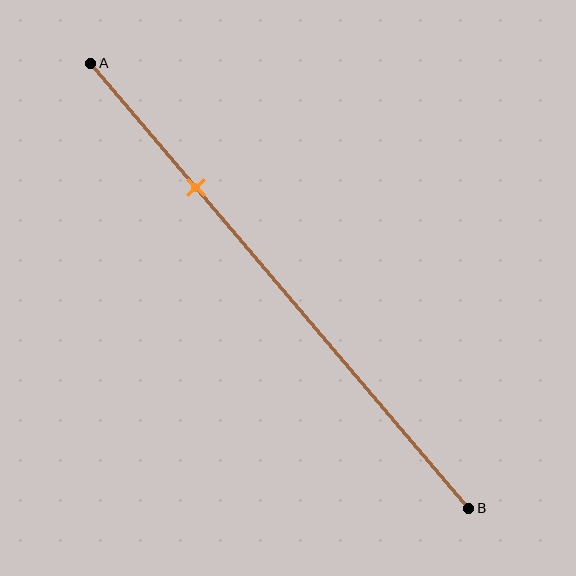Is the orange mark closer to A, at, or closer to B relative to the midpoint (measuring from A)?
The orange mark is closer to point A than the midpoint of segment AB.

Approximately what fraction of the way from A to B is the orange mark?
The orange mark is approximately 30% of the way from A to B.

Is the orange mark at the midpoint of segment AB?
No, the mark is at about 30% from A, not at the 50% midpoint.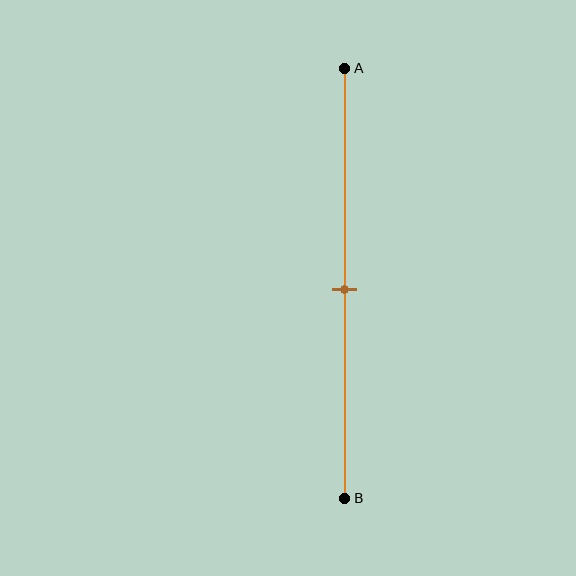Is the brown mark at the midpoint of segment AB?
Yes, the mark is approximately at the midpoint.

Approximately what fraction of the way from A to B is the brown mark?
The brown mark is approximately 50% of the way from A to B.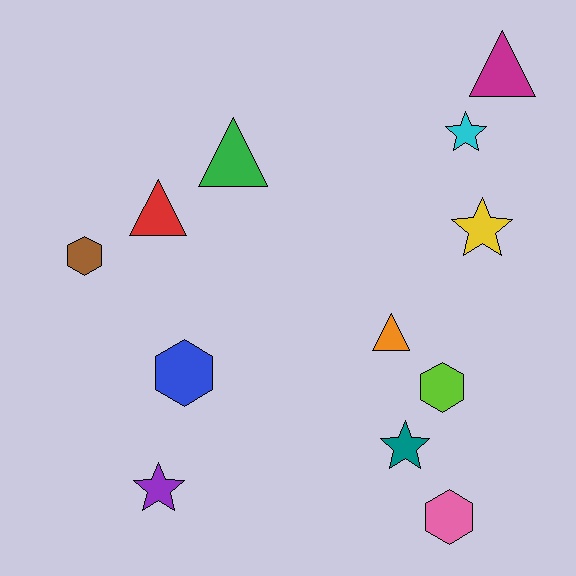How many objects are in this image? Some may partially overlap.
There are 12 objects.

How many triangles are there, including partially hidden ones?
There are 4 triangles.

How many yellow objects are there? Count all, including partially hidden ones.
There is 1 yellow object.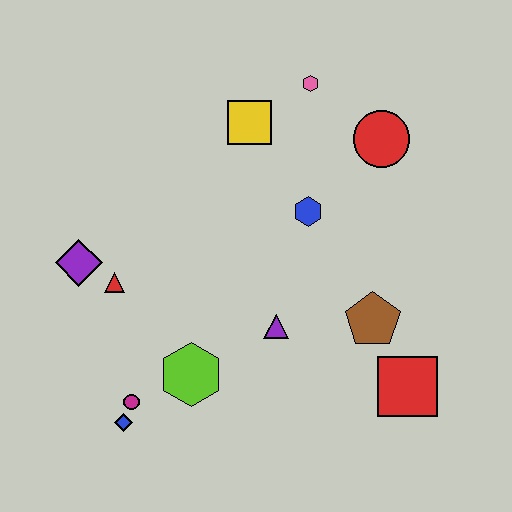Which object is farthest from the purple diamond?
The red square is farthest from the purple diamond.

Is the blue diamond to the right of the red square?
No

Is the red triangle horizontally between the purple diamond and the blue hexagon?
Yes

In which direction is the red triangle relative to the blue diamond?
The red triangle is above the blue diamond.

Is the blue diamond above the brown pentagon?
No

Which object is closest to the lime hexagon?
The magenta circle is closest to the lime hexagon.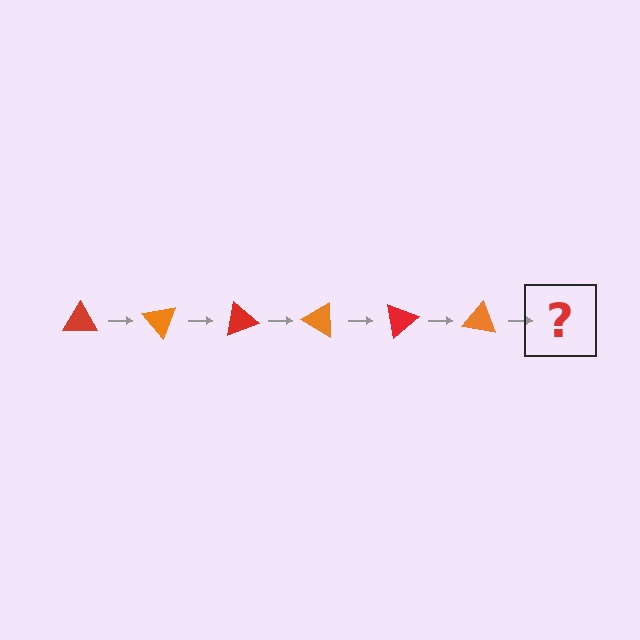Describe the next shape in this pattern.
It should be a red triangle, rotated 300 degrees from the start.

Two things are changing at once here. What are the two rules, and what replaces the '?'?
The two rules are that it rotates 50 degrees each step and the color cycles through red and orange. The '?' should be a red triangle, rotated 300 degrees from the start.